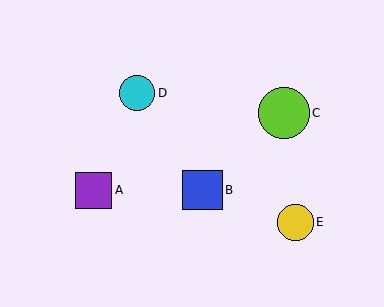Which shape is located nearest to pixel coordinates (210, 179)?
The blue square (labeled B) at (202, 190) is nearest to that location.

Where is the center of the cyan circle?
The center of the cyan circle is at (137, 93).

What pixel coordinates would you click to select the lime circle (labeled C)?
Click at (284, 113) to select the lime circle C.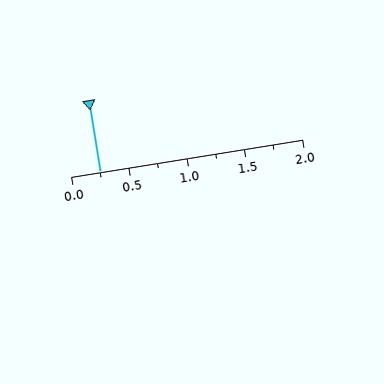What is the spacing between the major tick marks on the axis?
The major ticks are spaced 0.5 apart.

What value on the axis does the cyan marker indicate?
The marker indicates approximately 0.25.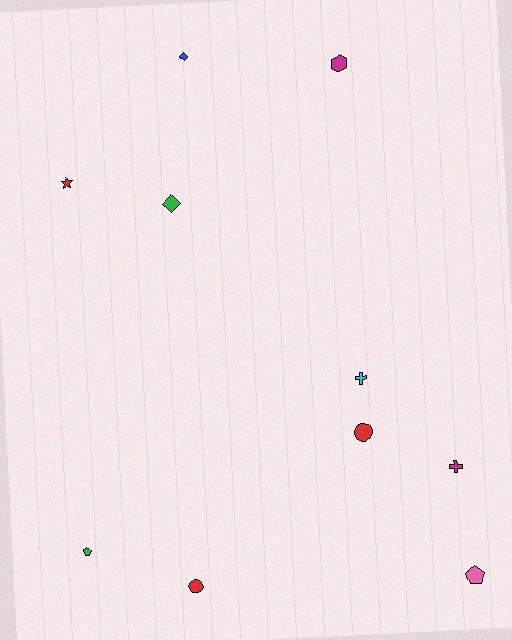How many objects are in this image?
There are 10 objects.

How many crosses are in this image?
There are 2 crosses.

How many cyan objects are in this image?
There is 1 cyan object.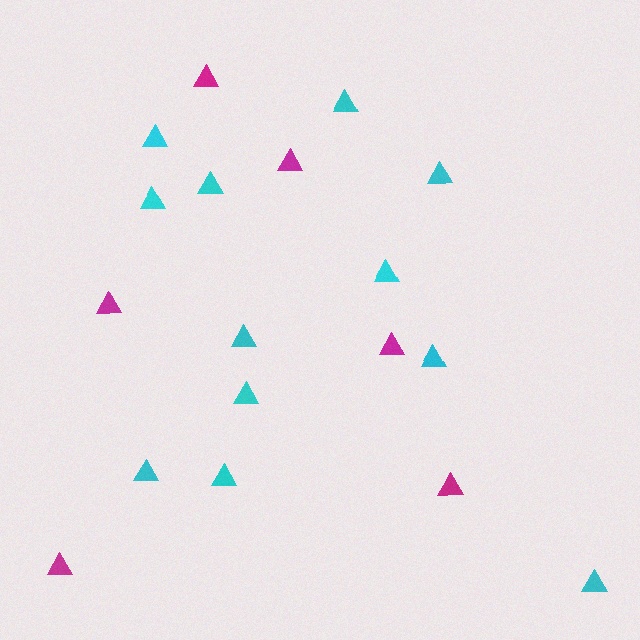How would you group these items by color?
There are 2 groups: one group of cyan triangles (12) and one group of magenta triangles (6).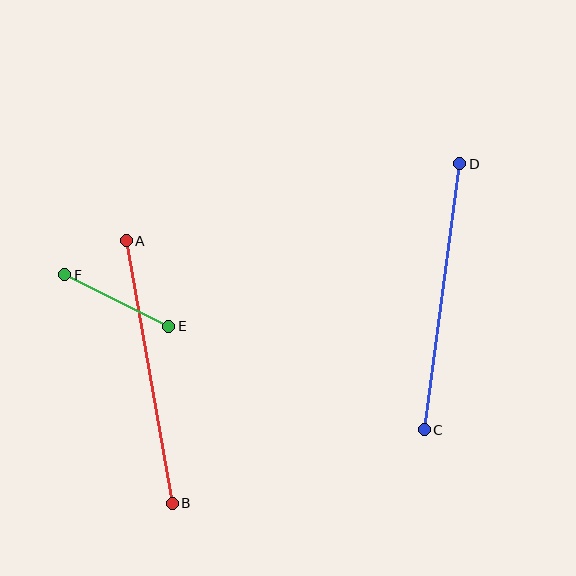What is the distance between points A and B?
The distance is approximately 266 pixels.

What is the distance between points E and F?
The distance is approximately 116 pixels.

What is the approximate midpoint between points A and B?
The midpoint is at approximately (149, 372) pixels.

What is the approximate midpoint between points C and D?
The midpoint is at approximately (442, 297) pixels.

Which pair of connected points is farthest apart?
Points C and D are farthest apart.